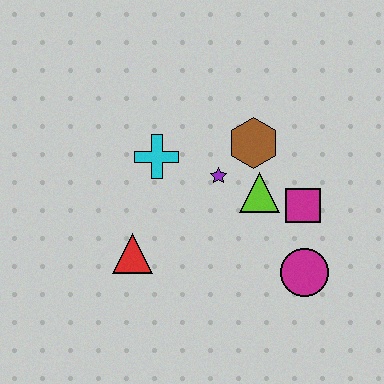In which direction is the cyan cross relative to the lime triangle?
The cyan cross is to the left of the lime triangle.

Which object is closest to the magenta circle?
The magenta square is closest to the magenta circle.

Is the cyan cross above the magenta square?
Yes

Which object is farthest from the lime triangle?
The red triangle is farthest from the lime triangle.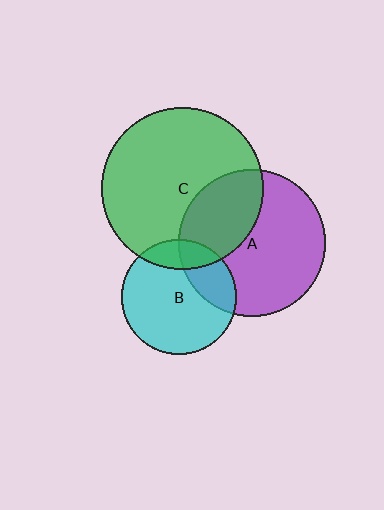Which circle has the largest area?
Circle C (green).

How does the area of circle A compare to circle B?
Approximately 1.6 times.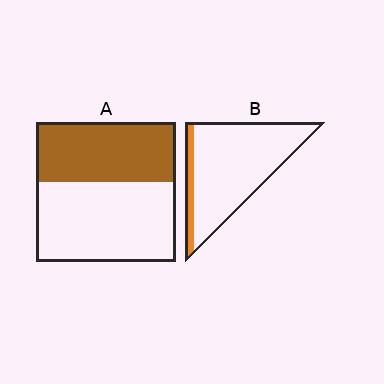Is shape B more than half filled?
No.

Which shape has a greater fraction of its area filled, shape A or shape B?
Shape A.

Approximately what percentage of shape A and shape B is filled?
A is approximately 45% and B is approximately 10%.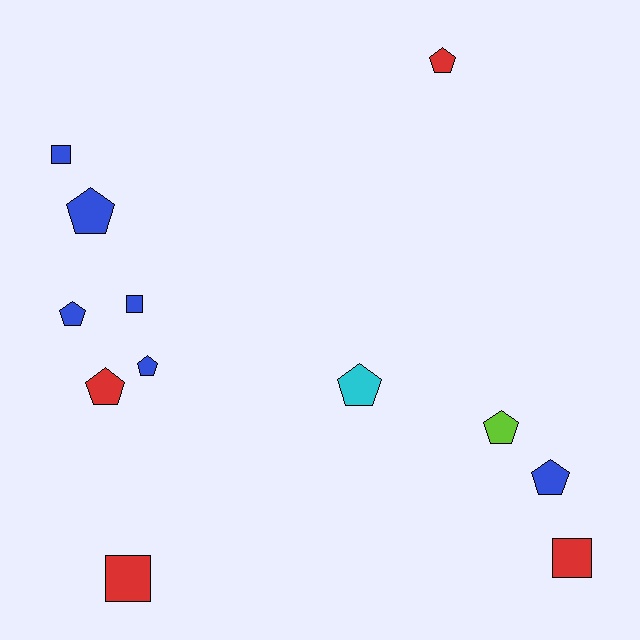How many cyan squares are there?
There are no cyan squares.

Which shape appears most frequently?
Pentagon, with 8 objects.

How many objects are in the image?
There are 12 objects.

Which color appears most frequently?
Blue, with 6 objects.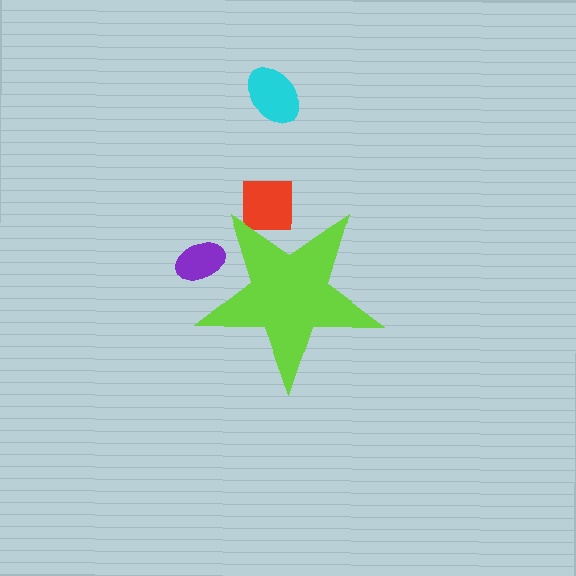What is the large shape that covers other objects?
A lime star.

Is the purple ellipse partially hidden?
Yes, the purple ellipse is partially hidden behind the lime star.